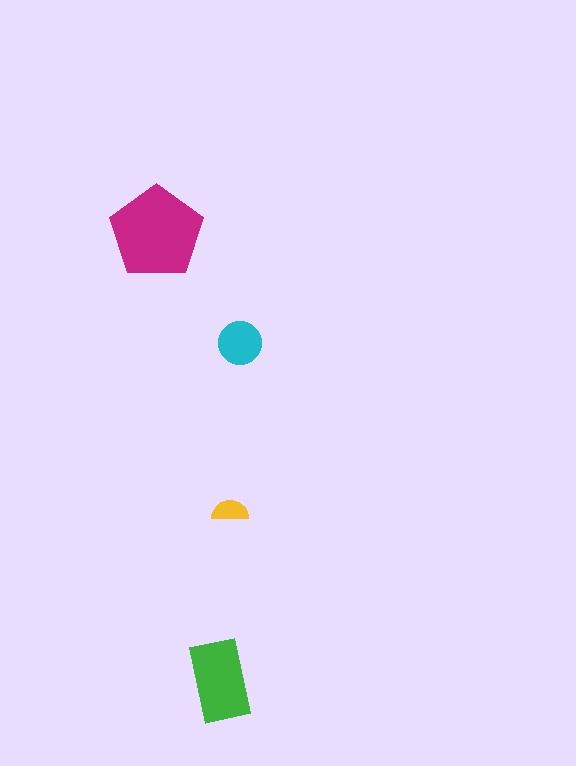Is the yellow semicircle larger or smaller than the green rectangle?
Smaller.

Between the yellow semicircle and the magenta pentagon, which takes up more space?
The magenta pentagon.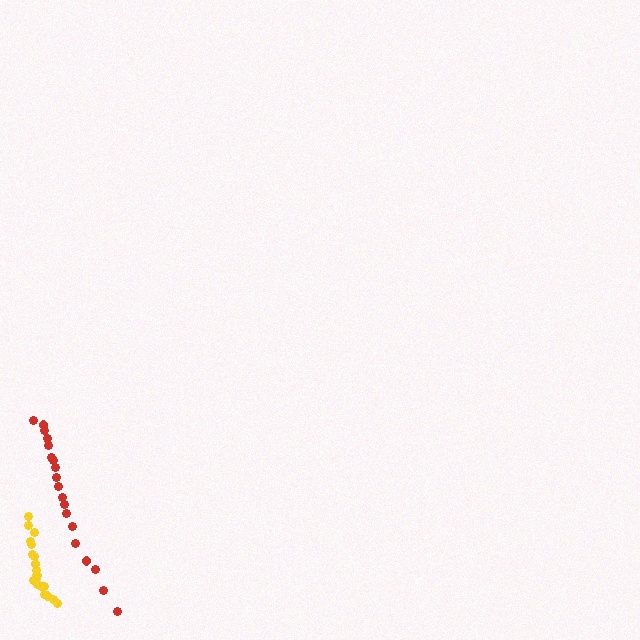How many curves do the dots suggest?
There are 2 distinct paths.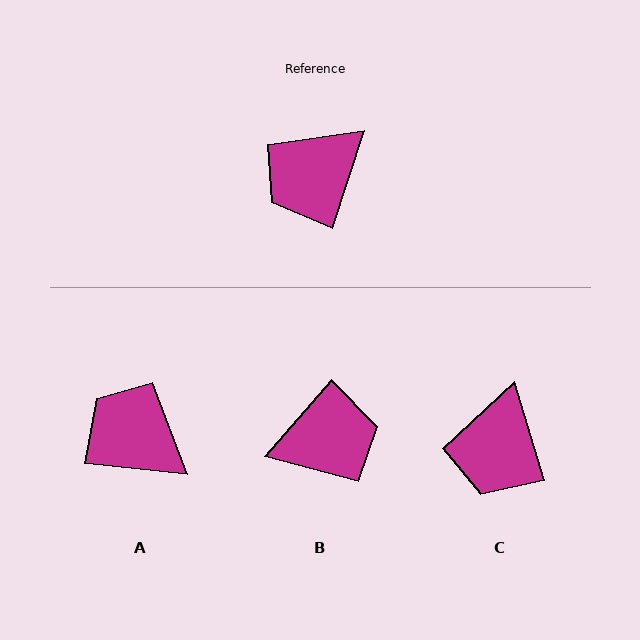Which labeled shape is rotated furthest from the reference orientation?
B, about 157 degrees away.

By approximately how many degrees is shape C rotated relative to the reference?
Approximately 35 degrees counter-clockwise.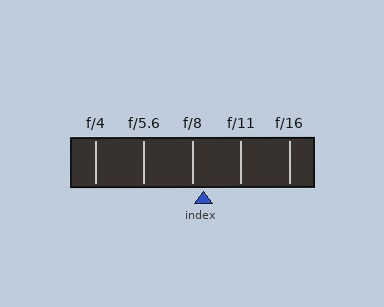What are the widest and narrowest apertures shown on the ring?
The widest aperture shown is f/4 and the narrowest is f/16.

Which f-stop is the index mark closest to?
The index mark is closest to f/8.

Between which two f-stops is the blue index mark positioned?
The index mark is between f/8 and f/11.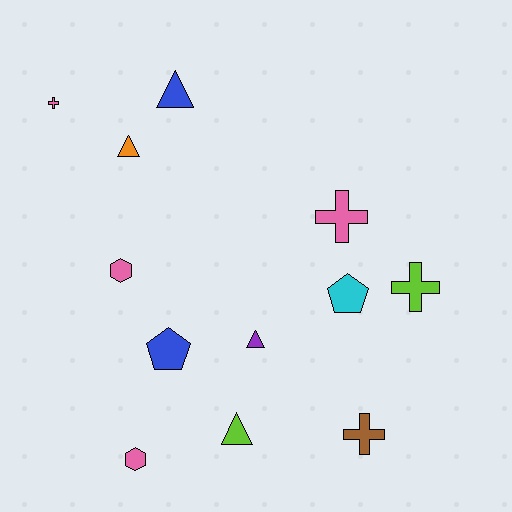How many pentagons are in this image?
There are 2 pentagons.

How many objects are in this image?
There are 12 objects.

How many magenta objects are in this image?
There are no magenta objects.